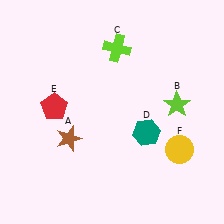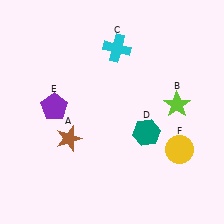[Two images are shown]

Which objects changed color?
C changed from lime to cyan. E changed from red to purple.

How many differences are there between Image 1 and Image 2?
There are 2 differences between the two images.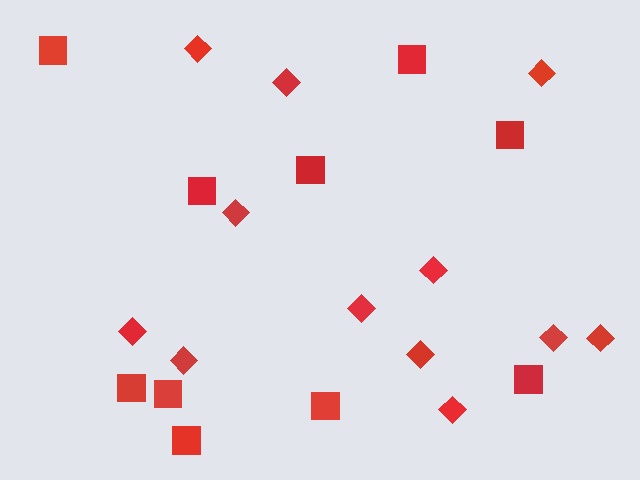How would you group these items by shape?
There are 2 groups: one group of squares (10) and one group of diamonds (12).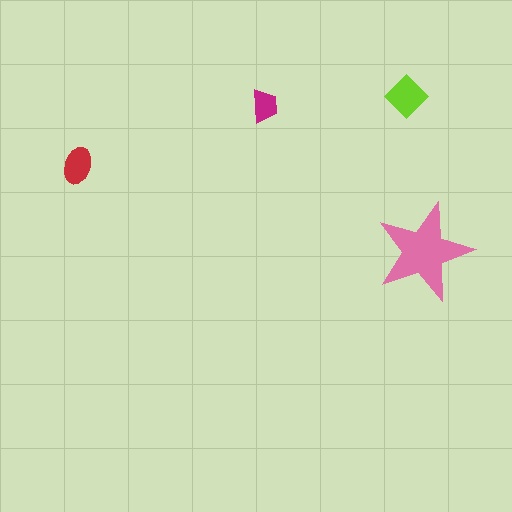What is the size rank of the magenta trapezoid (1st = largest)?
4th.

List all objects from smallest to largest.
The magenta trapezoid, the red ellipse, the lime diamond, the pink star.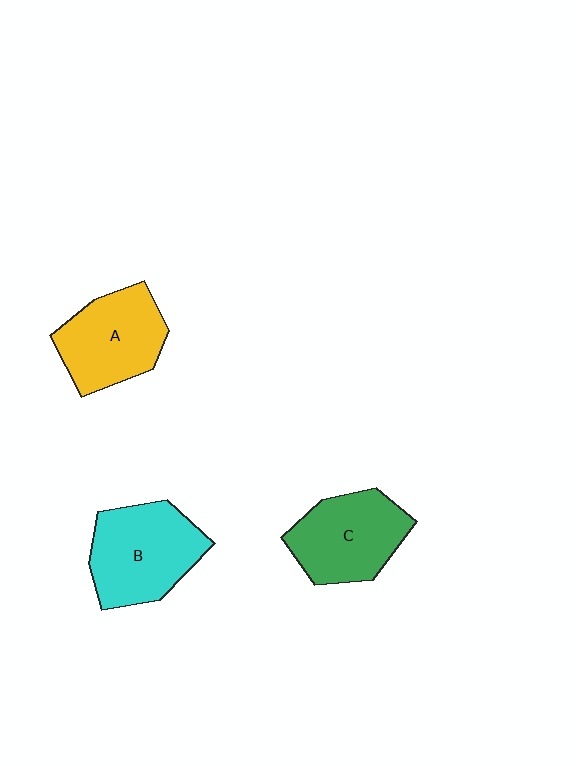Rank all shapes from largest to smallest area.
From largest to smallest: B (cyan), C (green), A (yellow).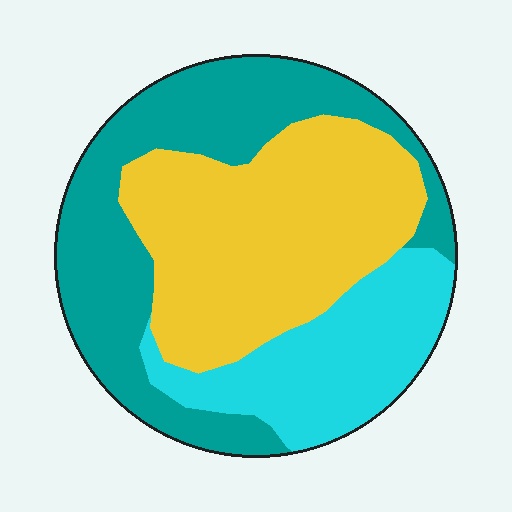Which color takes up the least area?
Cyan, at roughly 25%.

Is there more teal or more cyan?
Teal.